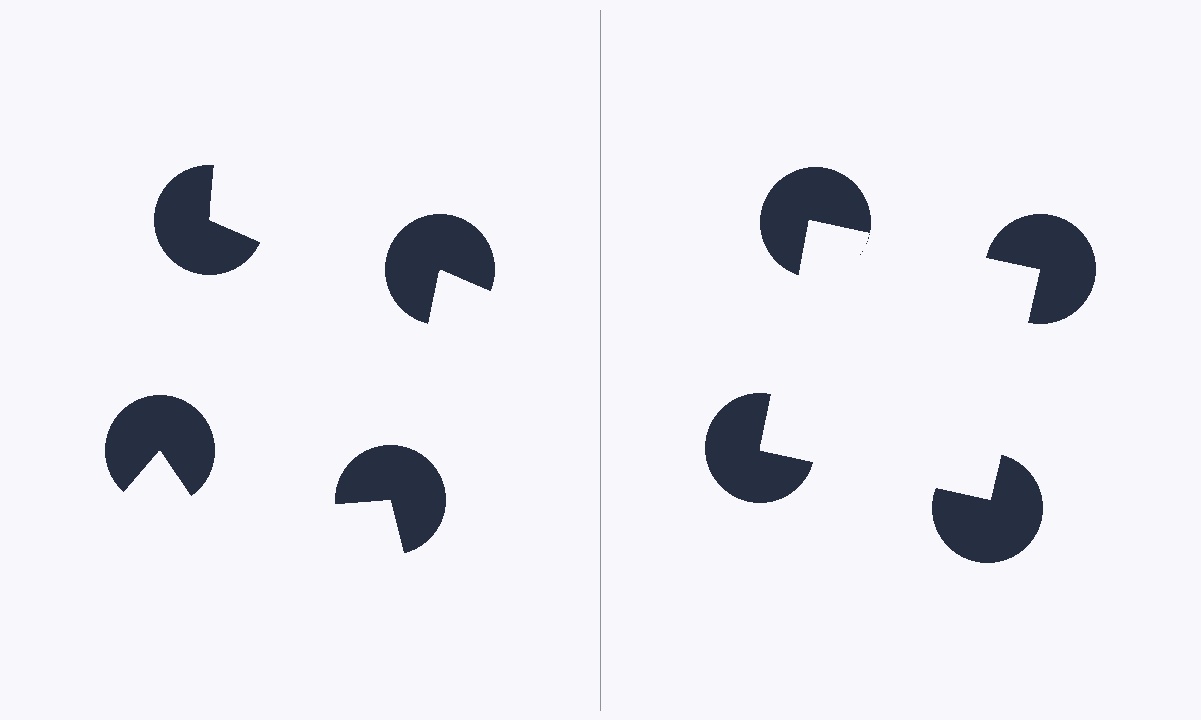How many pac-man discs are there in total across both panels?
8 — 4 on each side.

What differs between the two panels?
The pac-man discs are positioned identically on both sides; only the wedge orientations differ. On the right they align to a square; on the left they are misaligned.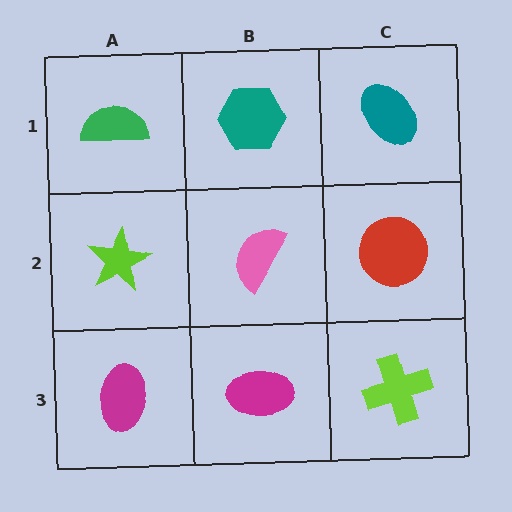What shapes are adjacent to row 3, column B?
A pink semicircle (row 2, column B), a magenta ellipse (row 3, column A), a lime cross (row 3, column C).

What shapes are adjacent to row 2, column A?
A green semicircle (row 1, column A), a magenta ellipse (row 3, column A), a pink semicircle (row 2, column B).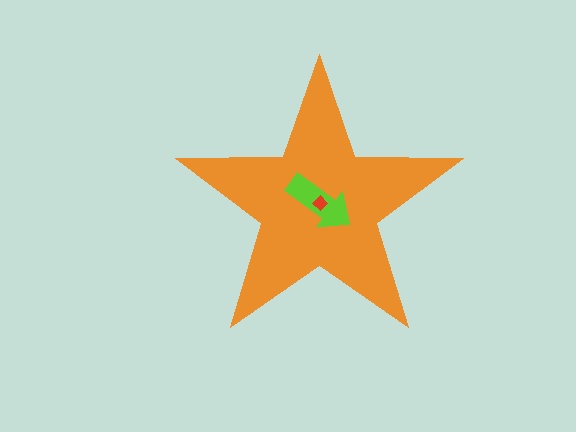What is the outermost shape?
The orange star.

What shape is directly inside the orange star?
The lime arrow.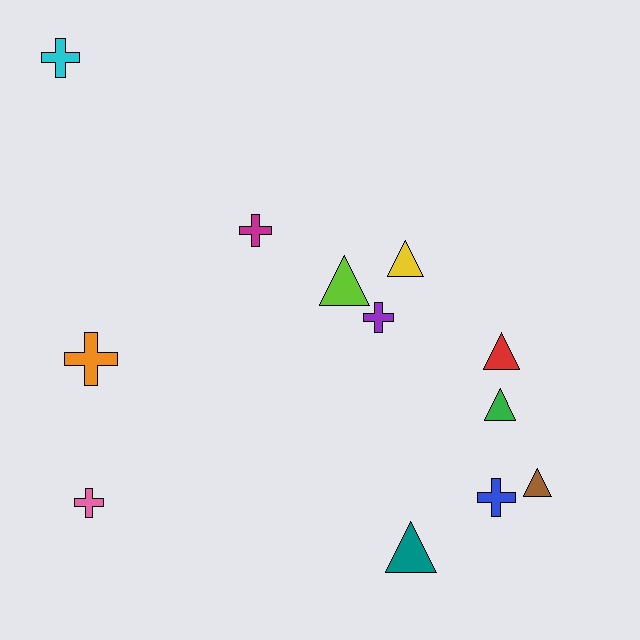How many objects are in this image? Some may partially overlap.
There are 12 objects.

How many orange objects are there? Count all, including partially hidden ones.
There is 1 orange object.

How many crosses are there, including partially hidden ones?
There are 6 crosses.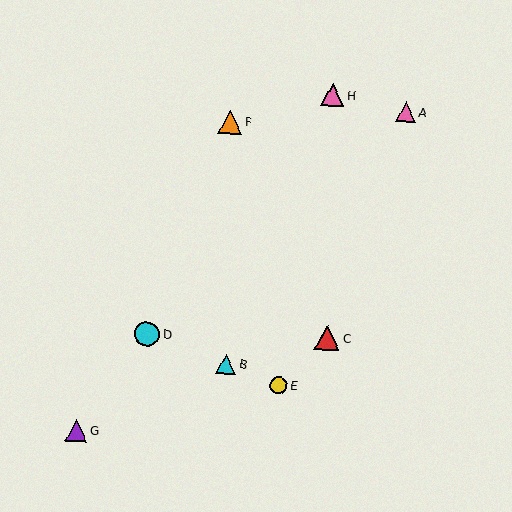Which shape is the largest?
The red triangle (labeled C) is the largest.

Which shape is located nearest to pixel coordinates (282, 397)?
The yellow circle (labeled E) at (279, 385) is nearest to that location.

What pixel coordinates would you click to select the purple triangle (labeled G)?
Click at (76, 430) to select the purple triangle G.